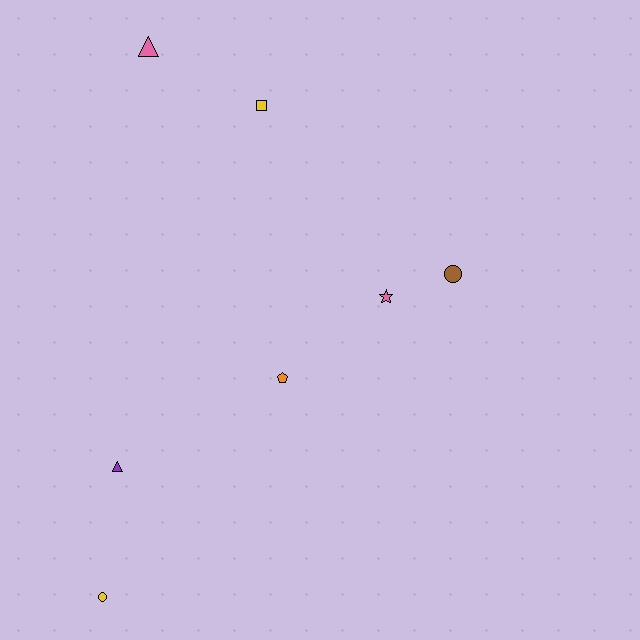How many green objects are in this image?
There are no green objects.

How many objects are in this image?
There are 7 objects.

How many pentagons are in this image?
There is 1 pentagon.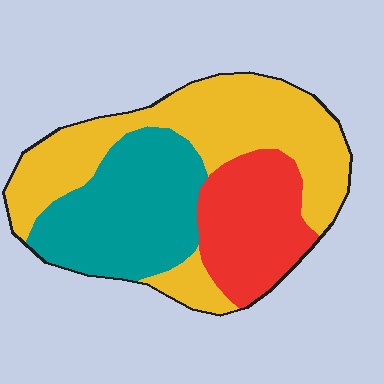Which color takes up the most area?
Yellow, at roughly 45%.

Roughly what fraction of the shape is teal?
Teal takes up about one third (1/3) of the shape.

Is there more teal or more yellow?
Yellow.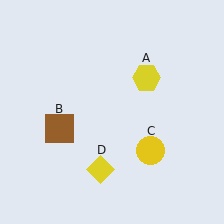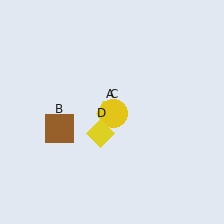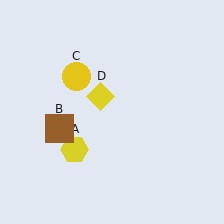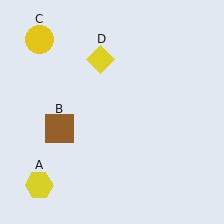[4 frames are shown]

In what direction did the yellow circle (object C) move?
The yellow circle (object C) moved up and to the left.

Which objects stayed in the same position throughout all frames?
Brown square (object B) remained stationary.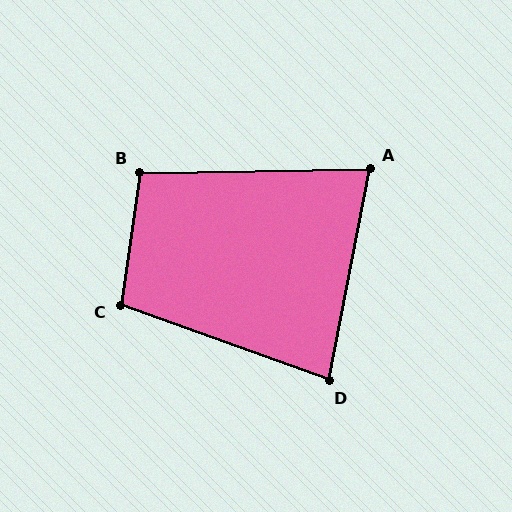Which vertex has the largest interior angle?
C, at approximately 102 degrees.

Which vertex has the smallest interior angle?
A, at approximately 78 degrees.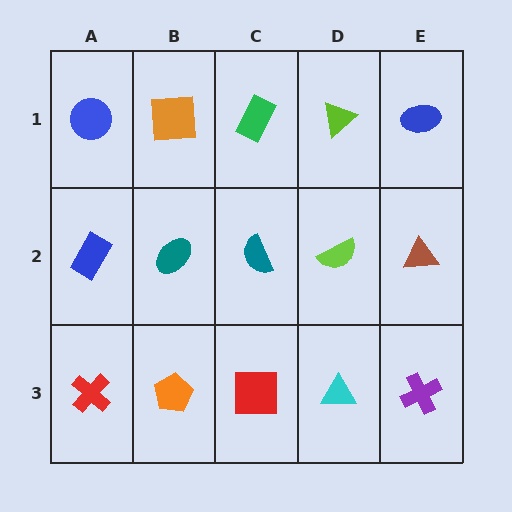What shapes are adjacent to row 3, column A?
A blue rectangle (row 2, column A), an orange pentagon (row 3, column B).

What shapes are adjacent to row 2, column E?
A blue ellipse (row 1, column E), a purple cross (row 3, column E), a lime semicircle (row 2, column D).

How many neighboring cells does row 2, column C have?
4.